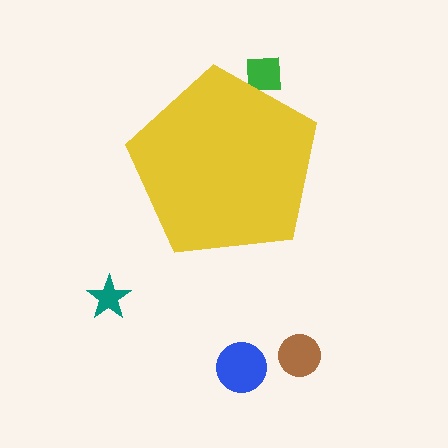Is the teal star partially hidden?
No, the teal star is fully visible.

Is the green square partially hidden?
Yes, the green square is partially hidden behind the yellow pentagon.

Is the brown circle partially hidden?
No, the brown circle is fully visible.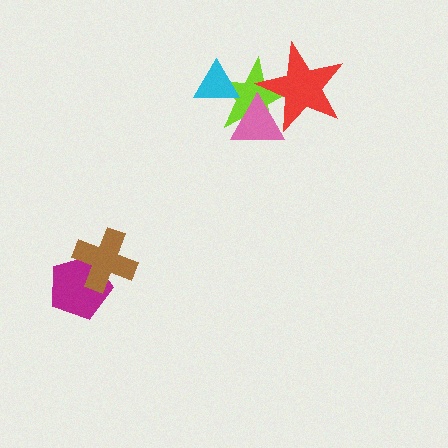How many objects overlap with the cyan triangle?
1 object overlaps with the cyan triangle.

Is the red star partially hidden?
Yes, it is partially covered by another shape.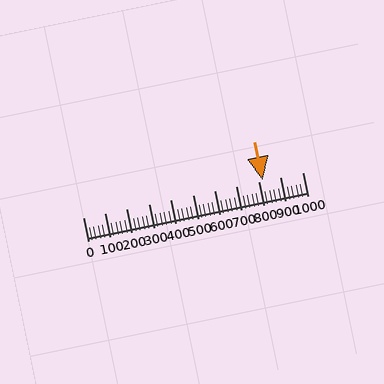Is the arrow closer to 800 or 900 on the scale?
The arrow is closer to 800.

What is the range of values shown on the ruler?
The ruler shows values from 0 to 1000.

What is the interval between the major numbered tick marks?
The major tick marks are spaced 100 units apart.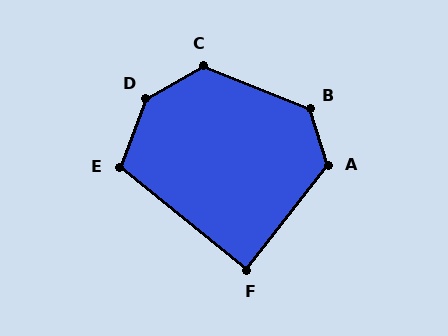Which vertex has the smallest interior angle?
F, at approximately 89 degrees.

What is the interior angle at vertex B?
Approximately 130 degrees (obtuse).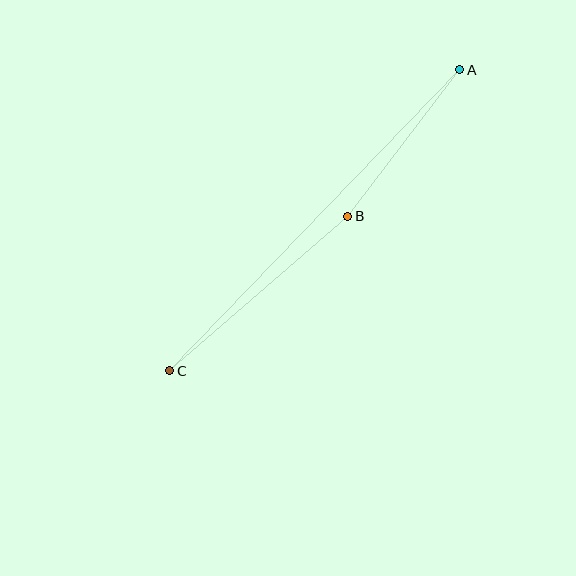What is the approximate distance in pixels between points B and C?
The distance between B and C is approximately 236 pixels.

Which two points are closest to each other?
Points A and B are closest to each other.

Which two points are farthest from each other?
Points A and C are farthest from each other.